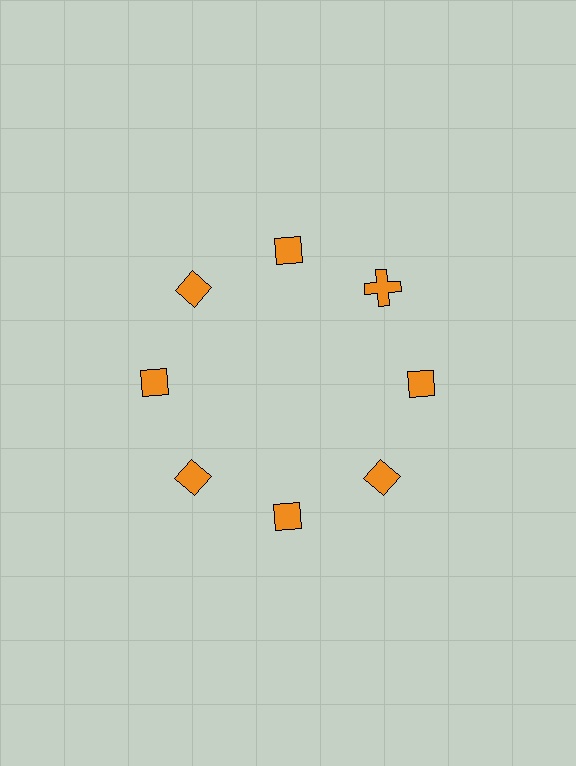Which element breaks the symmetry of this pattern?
The orange cross at roughly the 2 o'clock position breaks the symmetry. All other shapes are orange diamonds.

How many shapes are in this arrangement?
There are 8 shapes arranged in a ring pattern.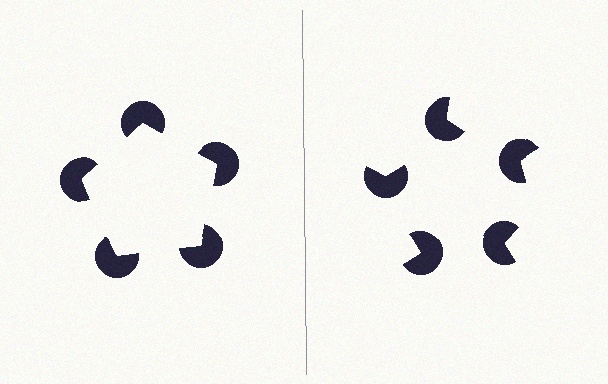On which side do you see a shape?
An illusory pentagon appears on the left side. On the right side the wedge cuts are rotated, so no coherent shape forms.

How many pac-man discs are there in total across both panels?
10 — 5 on each side.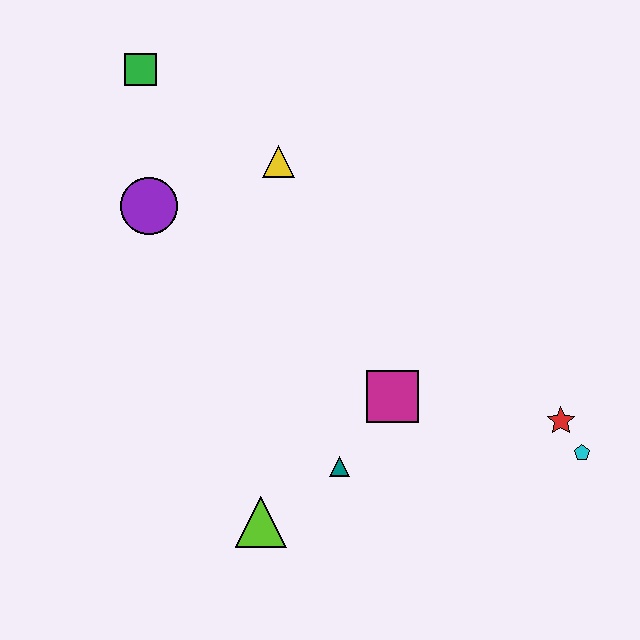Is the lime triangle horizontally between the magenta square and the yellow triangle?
No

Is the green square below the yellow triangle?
No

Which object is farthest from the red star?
The green square is farthest from the red star.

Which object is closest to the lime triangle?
The teal triangle is closest to the lime triangle.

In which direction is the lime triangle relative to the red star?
The lime triangle is to the left of the red star.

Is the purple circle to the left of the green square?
No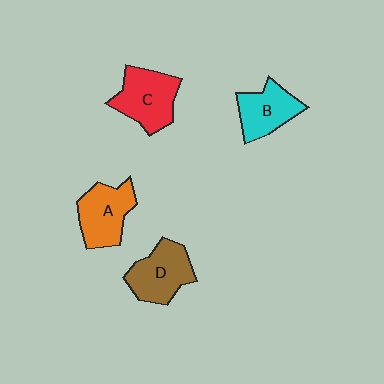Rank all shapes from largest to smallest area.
From largest to smallest: C (red), D (brown), A (orange), B (cyan).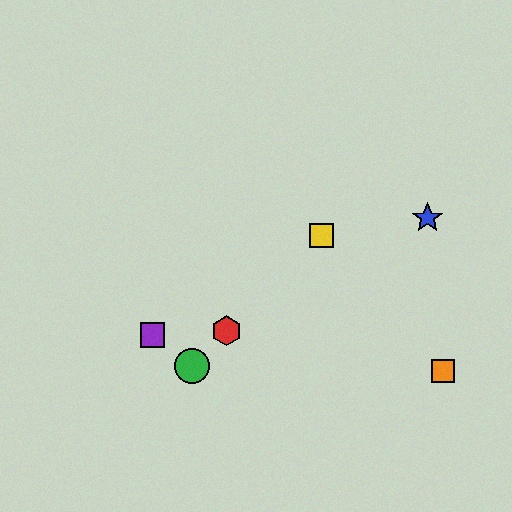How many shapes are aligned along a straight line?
3 shapes (the red hexagon, the green circle, the yellow square) are aligned along a straight line.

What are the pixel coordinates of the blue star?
The blue star is at (428, 218).